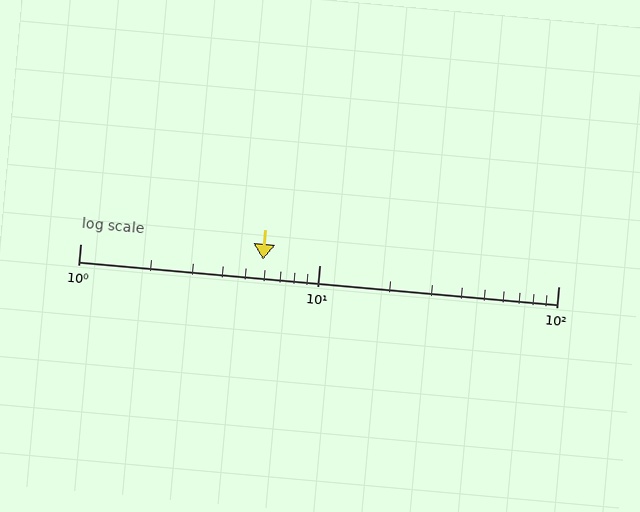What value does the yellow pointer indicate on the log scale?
The pointer indicates approximately 5.8.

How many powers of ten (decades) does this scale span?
The scale spans 2 decades, from 1 to 100.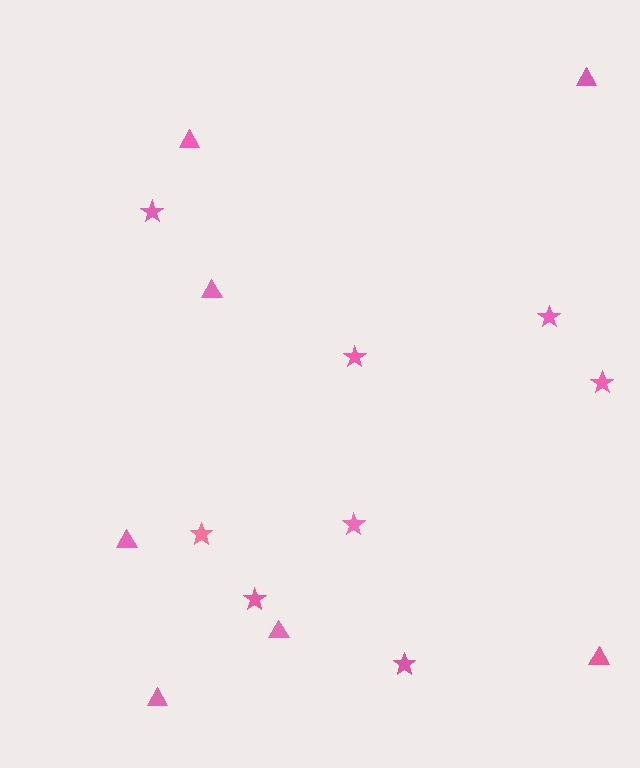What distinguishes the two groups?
There are 2 groups: one group of stars (8) and one group of triangles (7).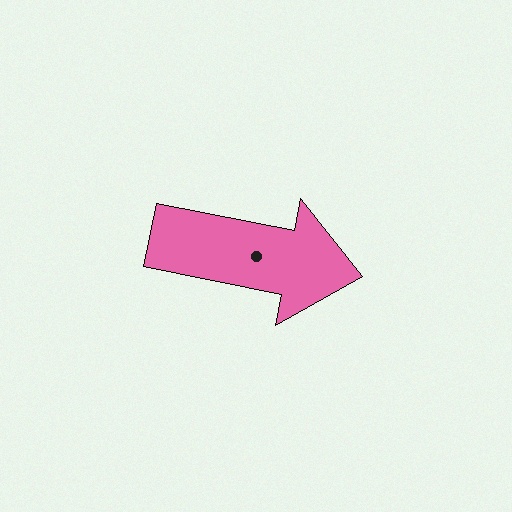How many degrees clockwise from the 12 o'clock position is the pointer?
Approximately 101 degrees.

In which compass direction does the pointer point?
East.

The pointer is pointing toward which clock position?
Roughly 3 o'clock.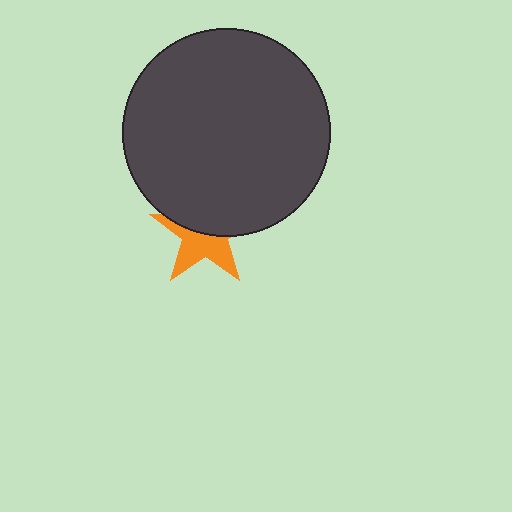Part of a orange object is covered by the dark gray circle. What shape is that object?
It is a star.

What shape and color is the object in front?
The object in front is a dark gray circle.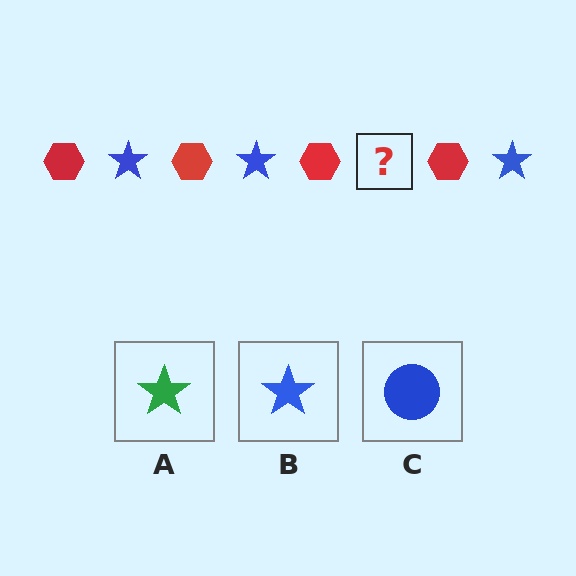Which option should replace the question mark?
Option B.